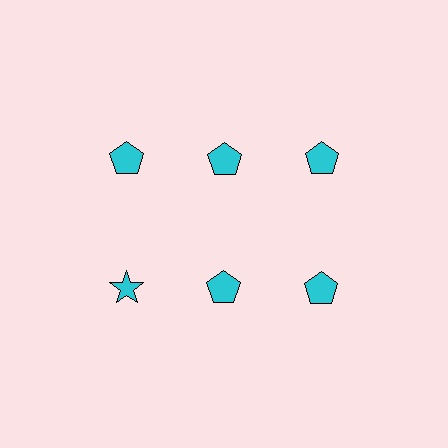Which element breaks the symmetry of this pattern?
The cyan star in the second row, leftmost column breaks the symmetry. All other shapes are cyan pentagons.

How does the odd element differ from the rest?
It has a different shape: star instead of pentagon.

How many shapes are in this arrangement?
There are 6 shapes arranged in a grid pattern.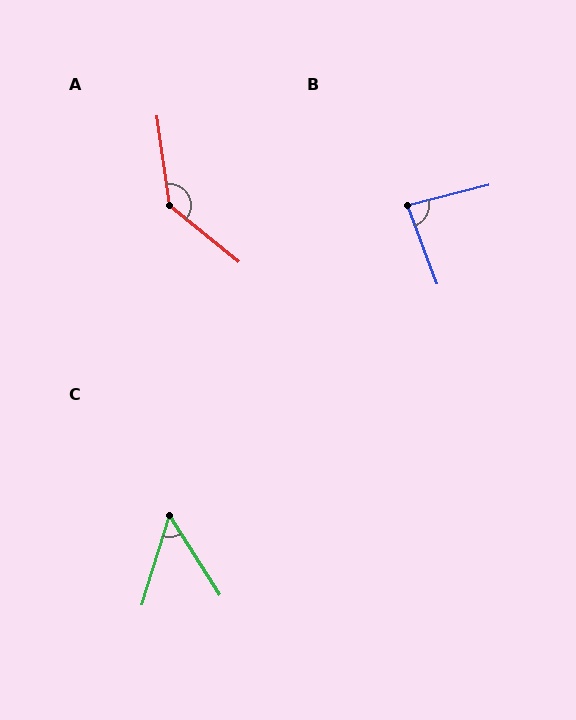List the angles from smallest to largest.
C (50°), B (84°), A (137°).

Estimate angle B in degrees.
Approximately 84 degrees.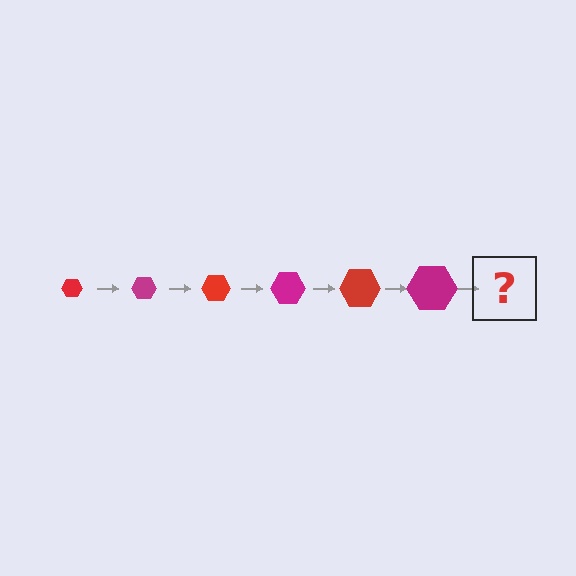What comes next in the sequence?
The next element should be a red hexagon, larger than the previous one.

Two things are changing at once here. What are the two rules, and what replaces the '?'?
The two rules are that the hexagon grows larger each step and the color cycles through red and magenta. The '?' should be a red hexagon, larger than the previous one.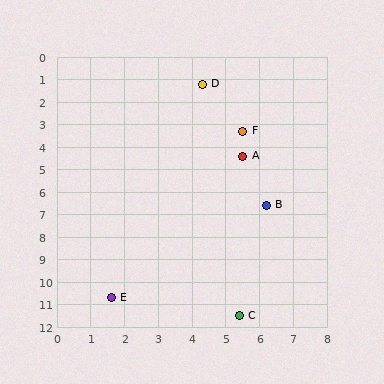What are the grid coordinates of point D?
Point D is at approximately (4.3, 1.2).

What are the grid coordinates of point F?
Point F is at approximately (5.5, 3.3).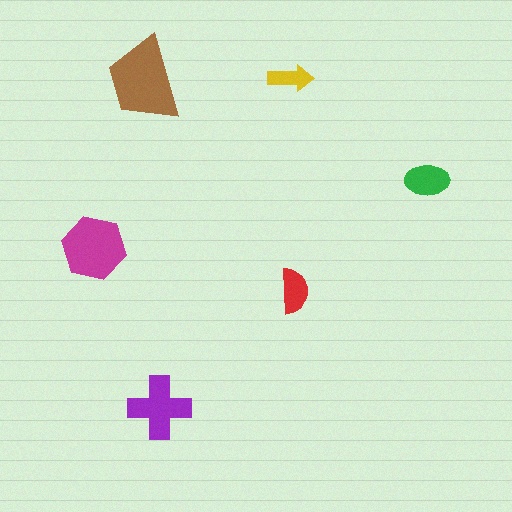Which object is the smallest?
The yellow arrow.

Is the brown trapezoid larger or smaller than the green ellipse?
Larger.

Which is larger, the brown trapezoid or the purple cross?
The brown trapezoid.